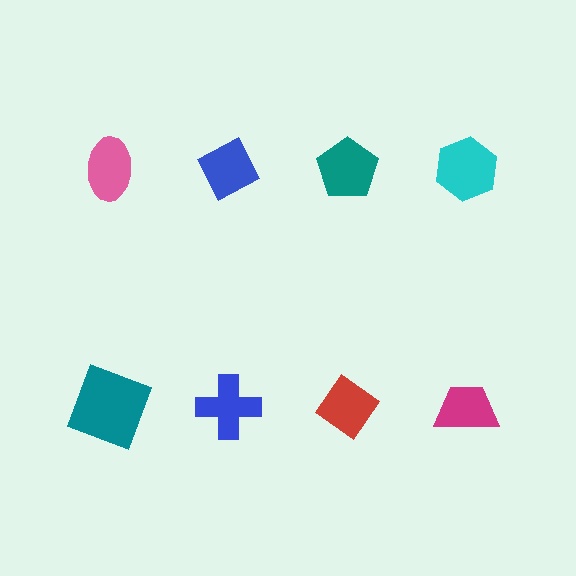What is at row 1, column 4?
A cyan hexagon.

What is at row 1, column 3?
A teal pentagon.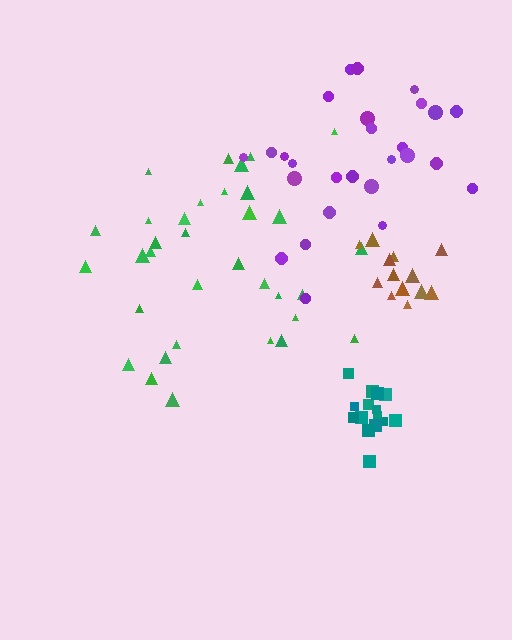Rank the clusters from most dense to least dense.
teal, brown, green, purple.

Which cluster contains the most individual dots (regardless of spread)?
Green (34).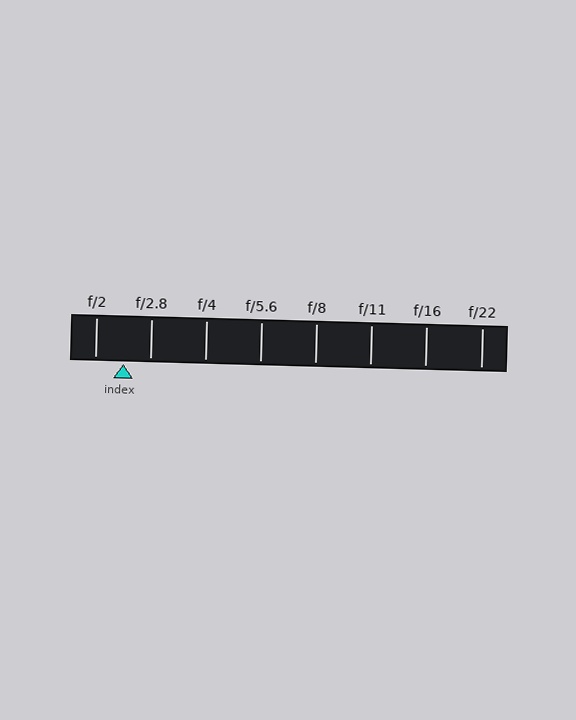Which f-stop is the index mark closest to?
The index mark is closest to f/2.8.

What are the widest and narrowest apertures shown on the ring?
The widest aperture shown is f/2 and the narrowest is f/22.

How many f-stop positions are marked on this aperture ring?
There are 8 f-stop positions marked.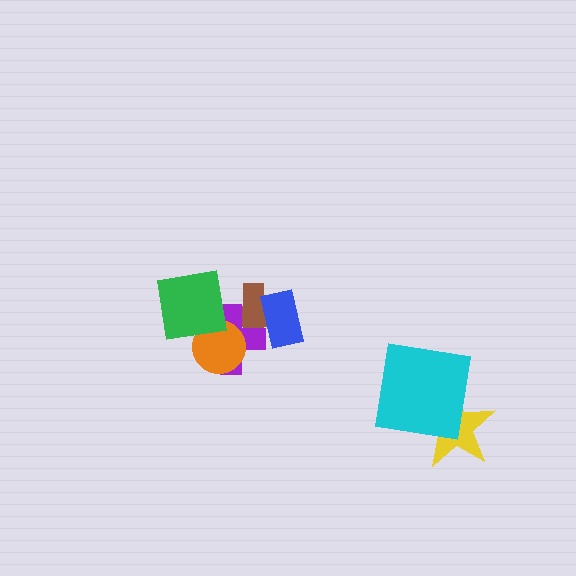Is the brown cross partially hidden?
Yes, it is partially covered by another shape.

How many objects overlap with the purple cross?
4 objects overlap with the purple cross.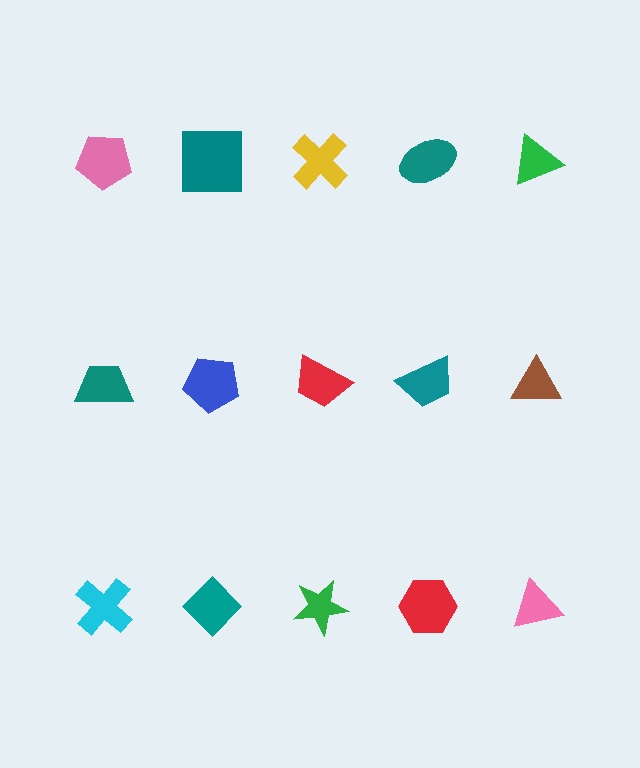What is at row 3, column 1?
A cyan cross.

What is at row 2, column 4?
A teal trapezoid.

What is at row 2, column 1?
A teal trapezoid.